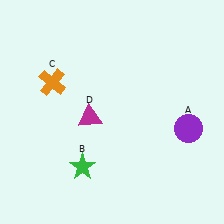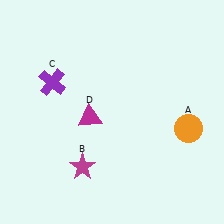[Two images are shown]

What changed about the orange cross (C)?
In Image 1, C is orange. In Image 2, it changed to purple.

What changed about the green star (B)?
In Image 1, B is green. In Image 2, it changed to magenta.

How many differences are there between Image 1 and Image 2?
There are 3 differences between the two images.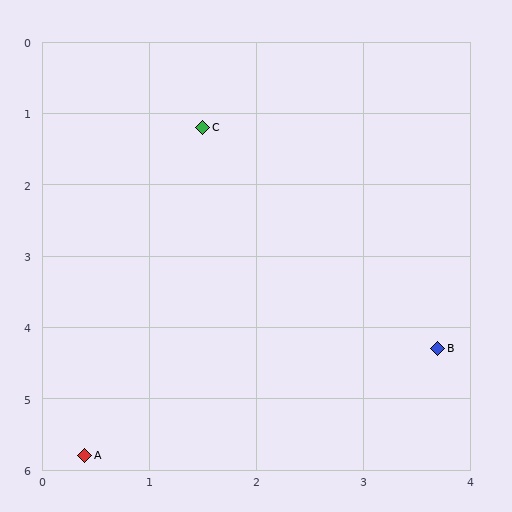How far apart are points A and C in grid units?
Points A and C are about 4.7 grid units apart.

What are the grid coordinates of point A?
Point A is at approximately (0.4, 5.8).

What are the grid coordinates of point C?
Point C is at approximately (1.5, 1.2).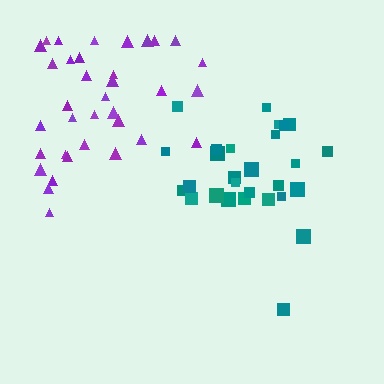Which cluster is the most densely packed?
Teal.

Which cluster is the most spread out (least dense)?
Purple.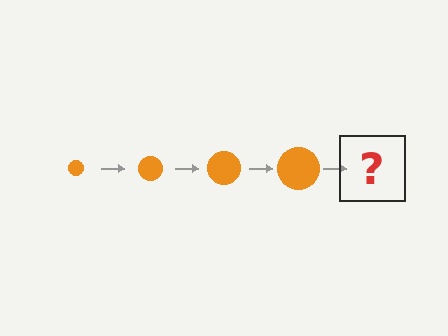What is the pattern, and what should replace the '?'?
The pattern is that the circle gets progressively larger each step. The '?' should be an orange circle, larger than the previous one.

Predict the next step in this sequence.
The next step is an orange circle, larger than the previous one.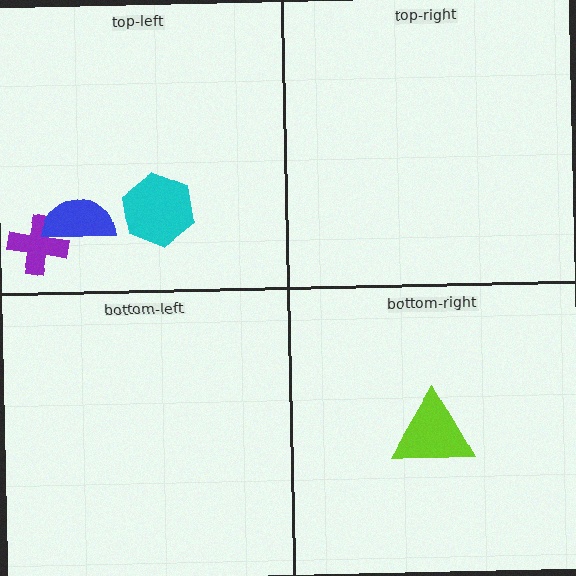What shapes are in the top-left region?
The cyan hexagon, the purple cross, the blue semicircle.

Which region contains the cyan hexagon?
The top-left region.